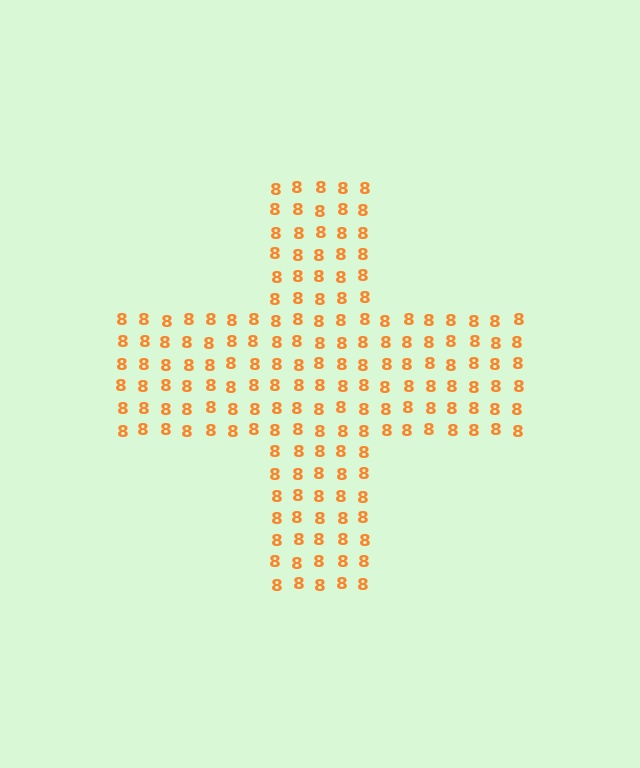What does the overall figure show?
The overall figure shows a cross.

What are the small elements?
The small elements are digit 8's.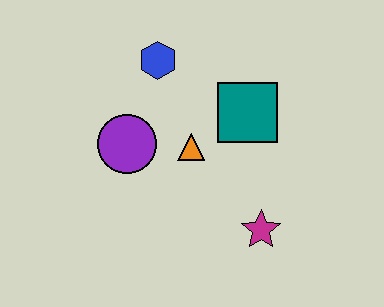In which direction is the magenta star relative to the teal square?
The magenta star is below the teal square.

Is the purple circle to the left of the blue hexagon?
Yes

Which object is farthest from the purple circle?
The magenta star is farthest from the purple circle.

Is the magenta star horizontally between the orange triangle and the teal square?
No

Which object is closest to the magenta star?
The orange triangle is closest to the magenta star.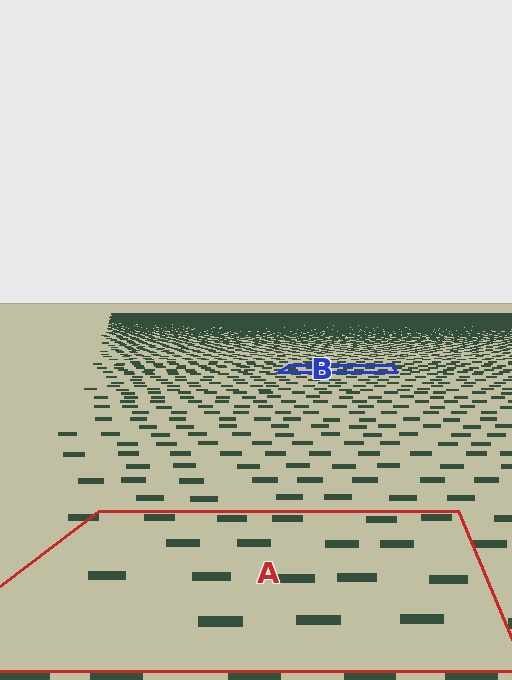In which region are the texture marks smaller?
The texture marks are smaller in region B, because it is farther away.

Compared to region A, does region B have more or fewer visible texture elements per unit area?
Region B has more texture elements per unit area — they are packed more densely because it is farther away.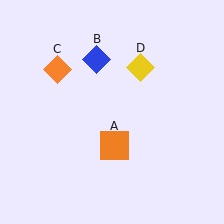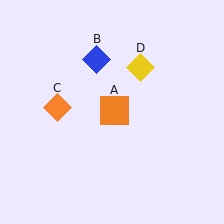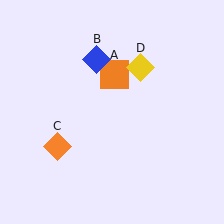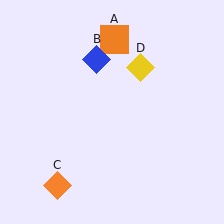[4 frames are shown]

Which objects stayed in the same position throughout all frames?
Blue diamond (object B) and yellow diamond (object D) remained stationary.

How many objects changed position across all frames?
2 objects changed position: orange square (object A), orange diamond (object C).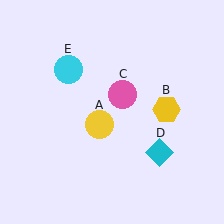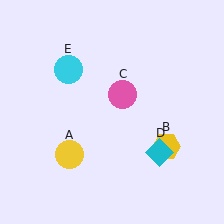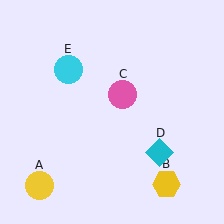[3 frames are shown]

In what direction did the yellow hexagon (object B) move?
The yellow hexagon (object B) moved down.